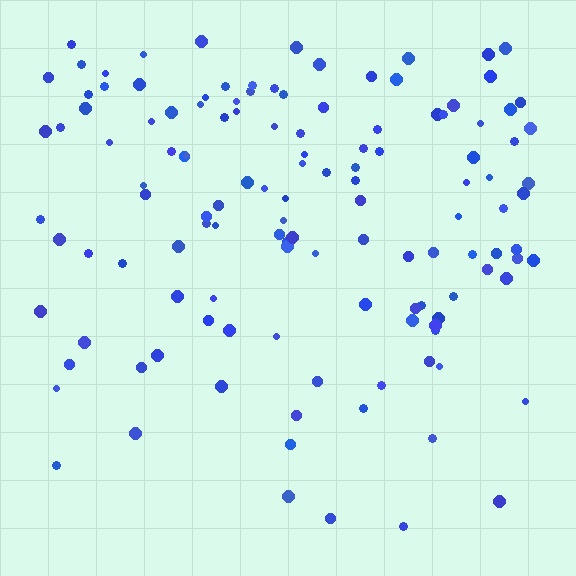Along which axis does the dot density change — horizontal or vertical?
Vertical.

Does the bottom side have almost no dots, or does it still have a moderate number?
Still a moderate number, just noticeably fewer than the top.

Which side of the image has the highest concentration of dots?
The top.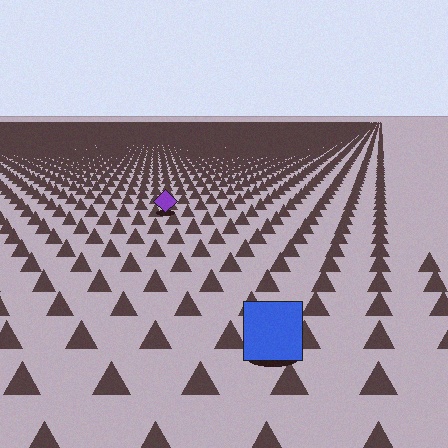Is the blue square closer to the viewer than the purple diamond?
Yes. The blue square is closer — you can tell from the texture gradient: the ground texture is coarser near it.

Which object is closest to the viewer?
The blue square is closest. The texture marks near it are larger and more spread out.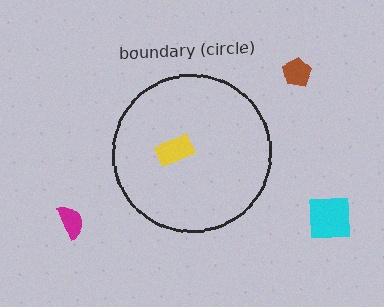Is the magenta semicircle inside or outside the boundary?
Outside.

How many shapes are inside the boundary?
1 inside, 3 outside.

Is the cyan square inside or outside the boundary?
Outside.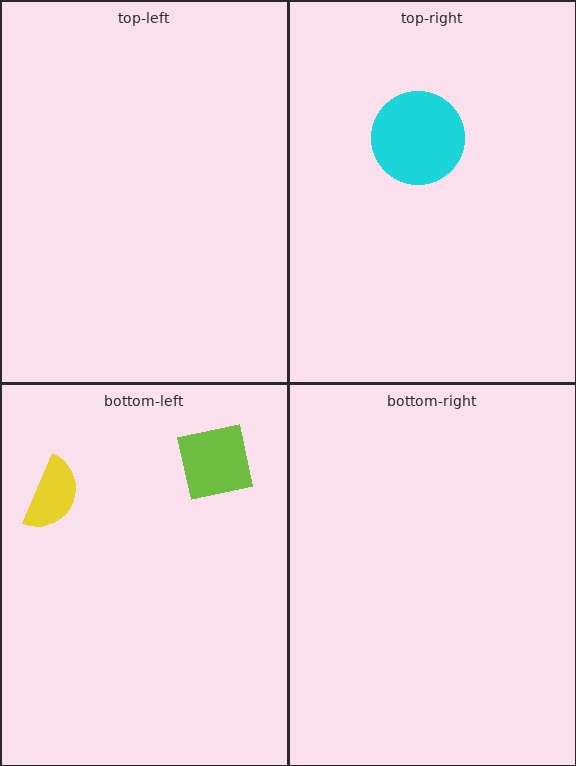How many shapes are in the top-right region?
1.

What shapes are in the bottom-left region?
The yellow semicircle, the lime square.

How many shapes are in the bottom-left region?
2.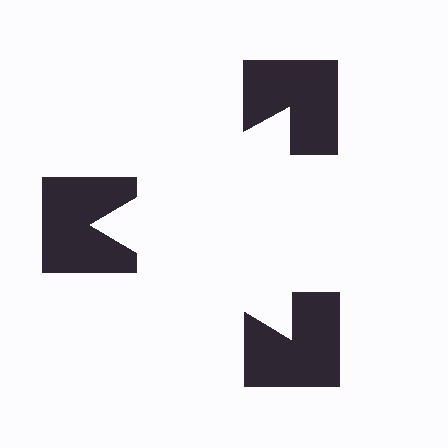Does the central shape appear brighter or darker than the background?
It typically appears slightly brighter than the background, even though no actual brightness change is drawn.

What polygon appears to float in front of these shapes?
An illusory triangle — its edges are inferred from the aligned wedge cuts in the notched squares, not physically drawn.